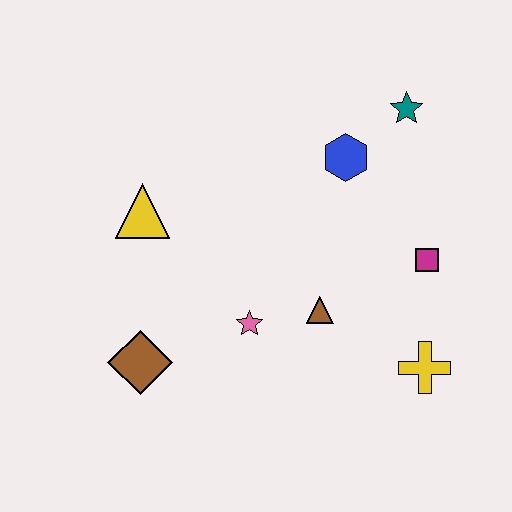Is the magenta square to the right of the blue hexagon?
Yes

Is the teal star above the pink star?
Yes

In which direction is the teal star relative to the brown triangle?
The teal star is above the brown triangle.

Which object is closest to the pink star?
The brown triangle is closest to the pink star.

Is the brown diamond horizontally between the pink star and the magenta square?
No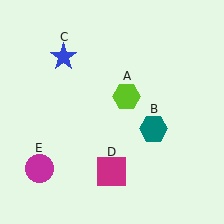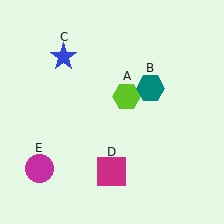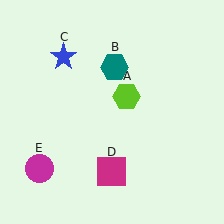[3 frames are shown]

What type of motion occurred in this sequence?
The teal hexagon (object B) rotated counterclockwise around the center of the scene.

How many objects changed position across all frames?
1 object changed position: teal hexagon (object B).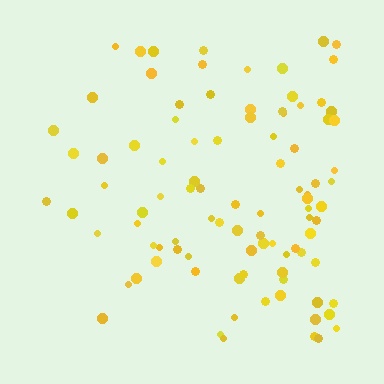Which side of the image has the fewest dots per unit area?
The left.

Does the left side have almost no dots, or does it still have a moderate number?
Still a moderate number, just noticeably fewer than the right.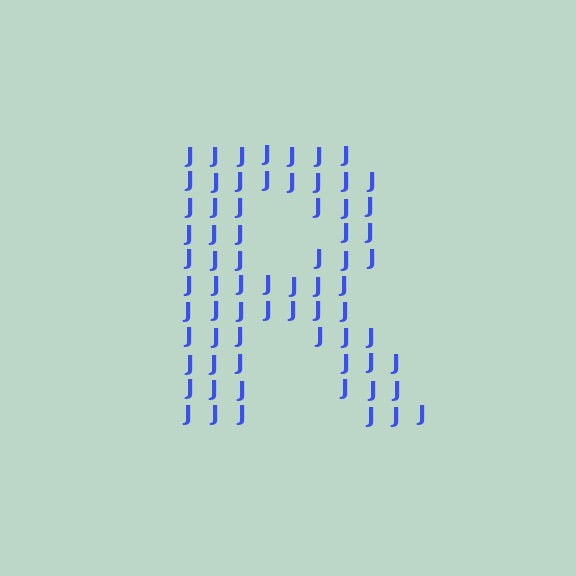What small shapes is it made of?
It is made of small letter J's.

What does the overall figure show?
The overall figure shows the letter R.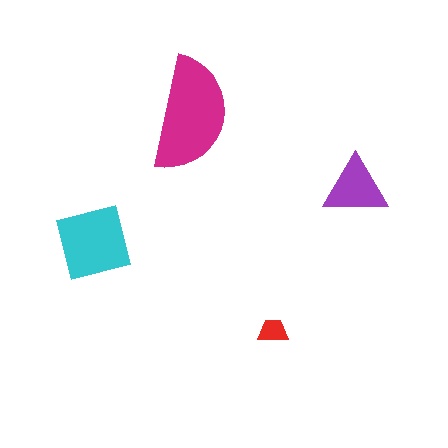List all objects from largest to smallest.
The magenta semicircle, the cyan square, the purple triangle, the red trapezoid.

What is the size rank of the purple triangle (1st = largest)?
3rd.